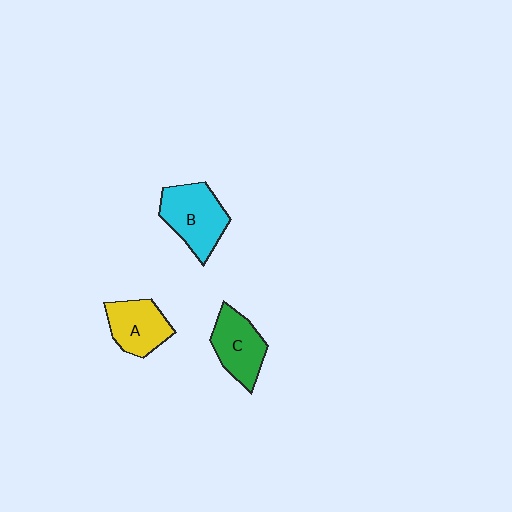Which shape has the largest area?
Shape B (cyan).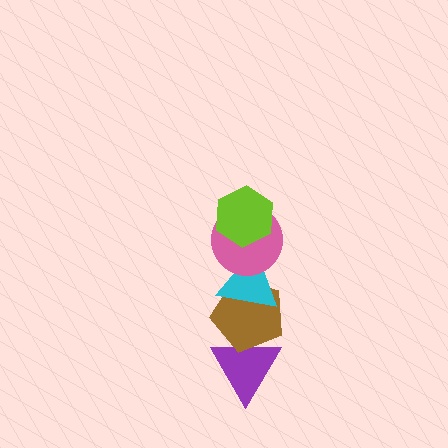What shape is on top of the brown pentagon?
The cyan triangle is on top of the brown pentagon.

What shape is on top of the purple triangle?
The brown pentagon is on top of the purple triangle.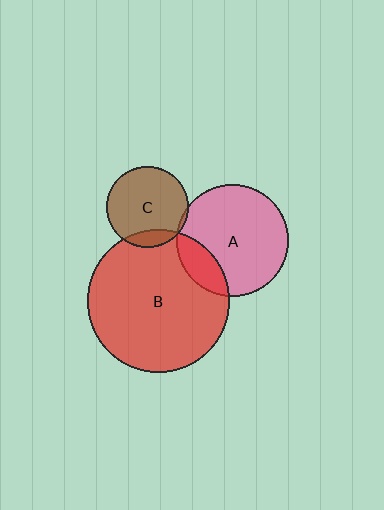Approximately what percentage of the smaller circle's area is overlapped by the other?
Approximately 20%.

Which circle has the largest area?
Circle B (red).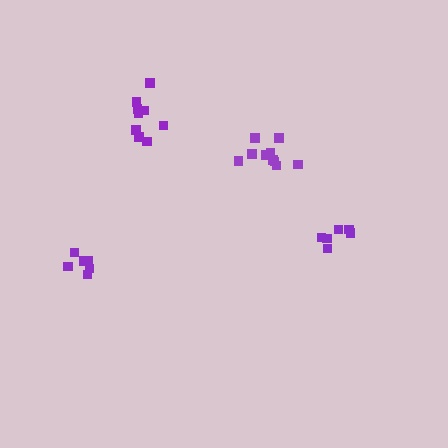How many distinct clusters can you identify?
There are 4 distinct clusters.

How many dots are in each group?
Group 1: 6 dots, Group 2: 10 dots, Group 3: 6 dots, Group 4: 9 dots (31 total).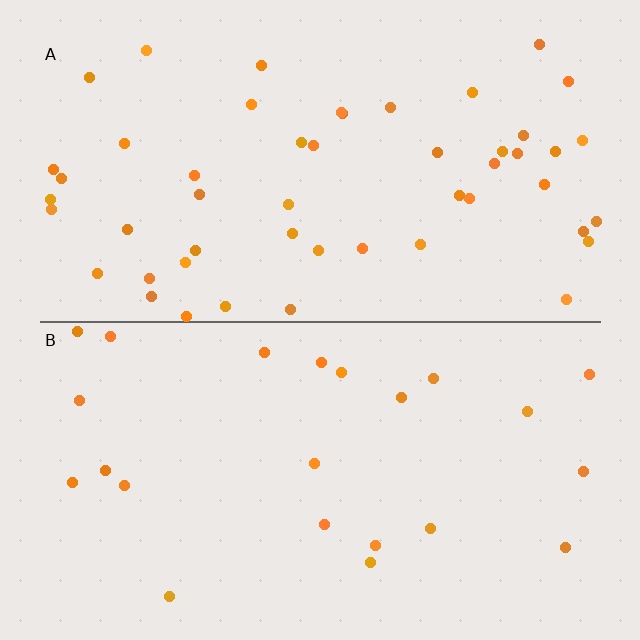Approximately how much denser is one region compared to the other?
Approximately 2.2× — region A over region B.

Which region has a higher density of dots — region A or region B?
A (the top).